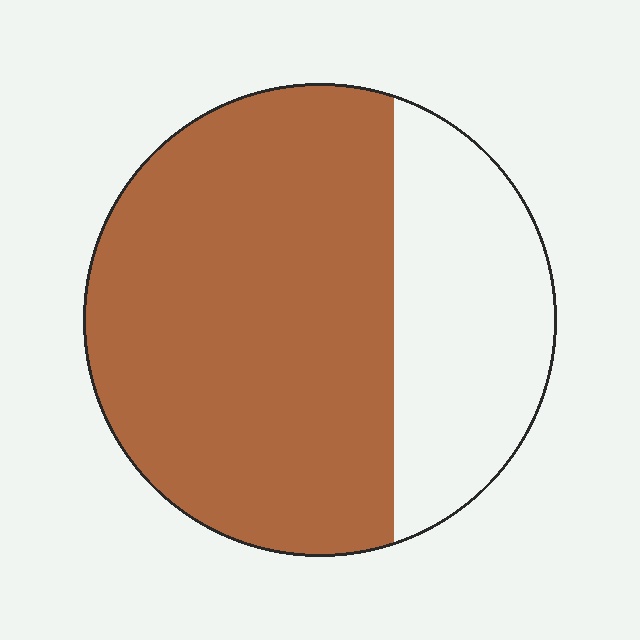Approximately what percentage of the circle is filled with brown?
Approximately 70%.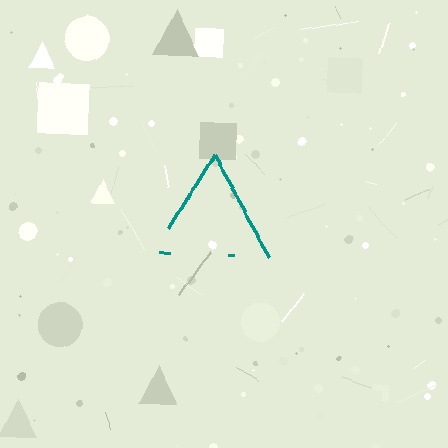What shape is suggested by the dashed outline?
The dashed outline suggests a triangle.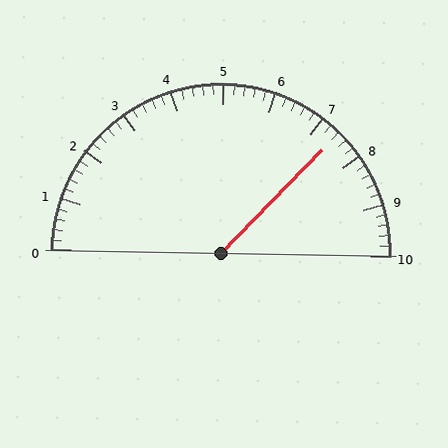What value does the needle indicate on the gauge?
The needle indicates approximately 7.4.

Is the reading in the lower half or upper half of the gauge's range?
The reading is in the upper half of the range (0 to 10).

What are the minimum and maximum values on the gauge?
The gauge ranges from 0 to 10.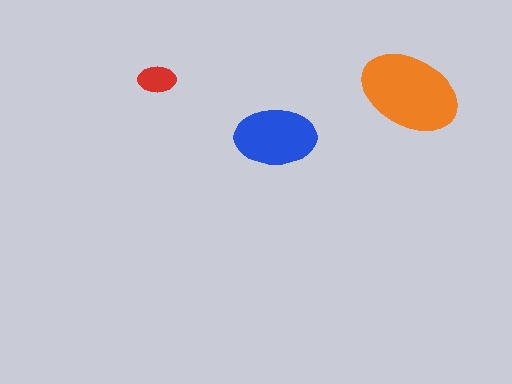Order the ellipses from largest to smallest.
the orange one, the blue one, the red one.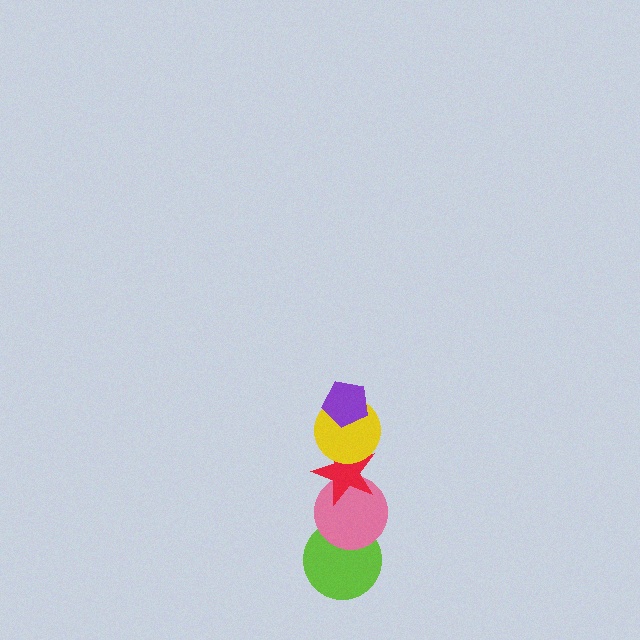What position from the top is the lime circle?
The lime circle is 5th from the top.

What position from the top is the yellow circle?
The yellow circle is 2nd from the top.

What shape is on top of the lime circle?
The pink circle is on top of the lime circle.